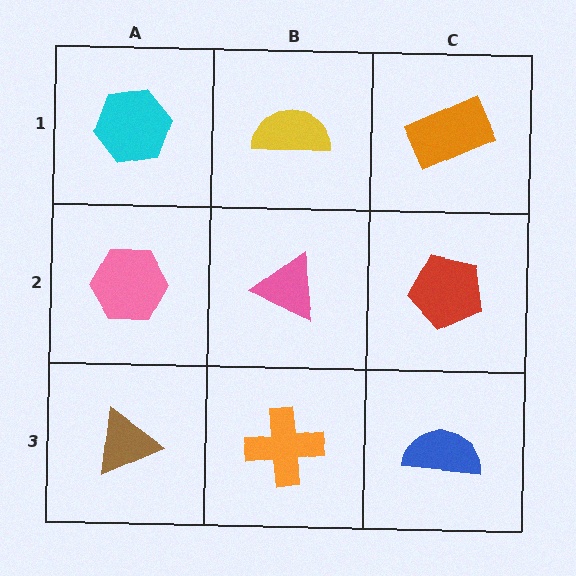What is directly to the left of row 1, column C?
A yellow semicircle.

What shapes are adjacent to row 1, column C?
A red pentagon (row 2, column C), a yellow semicircle (row 1, column B).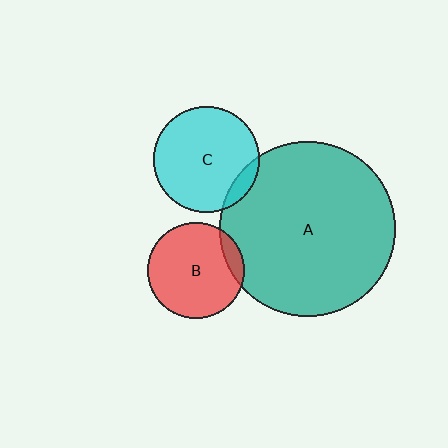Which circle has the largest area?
Circle A (teal).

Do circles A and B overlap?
Yes.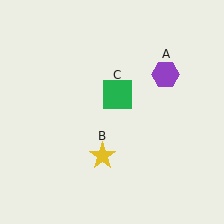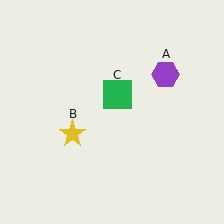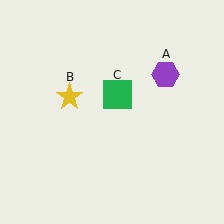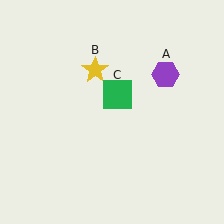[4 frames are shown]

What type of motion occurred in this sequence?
The yellow star (object B) rotated clockwise around the center of the scene.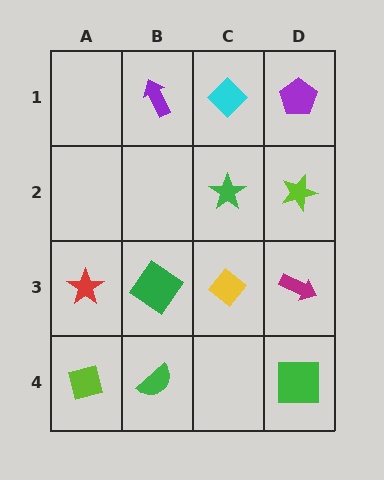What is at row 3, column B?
A green diamond.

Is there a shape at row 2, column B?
No, that cell is empty.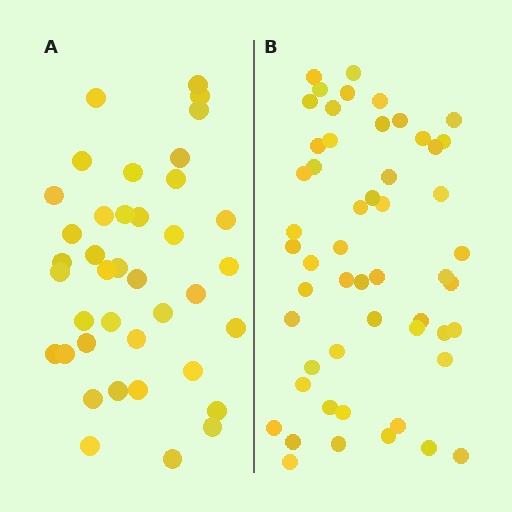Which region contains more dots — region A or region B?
Region B (the right region) has more dots.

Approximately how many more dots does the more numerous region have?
Region B has approximately 15 more dots than region A.